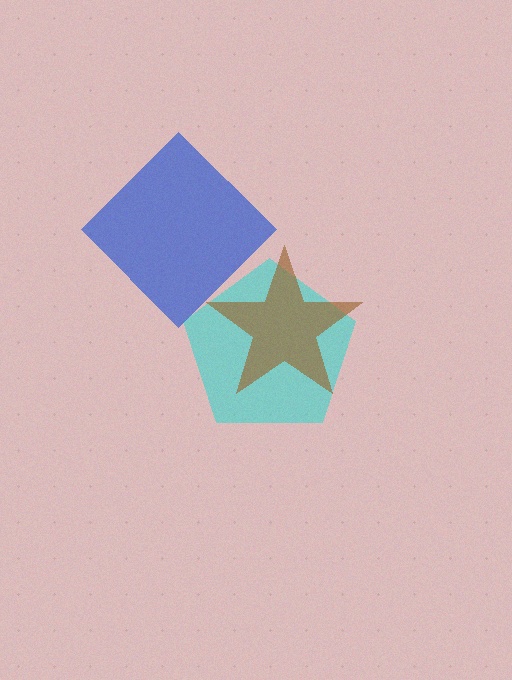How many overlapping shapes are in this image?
There are 3 overlapping shapes in the image.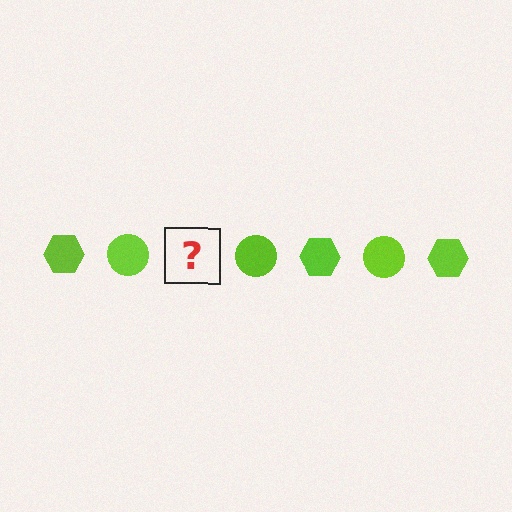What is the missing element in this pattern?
The missing element is a lime hexagon.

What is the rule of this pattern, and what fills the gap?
The rule is that the pattern cycles through hexagon, circle shapes in lime. The gap should be filled with a lime hexagon.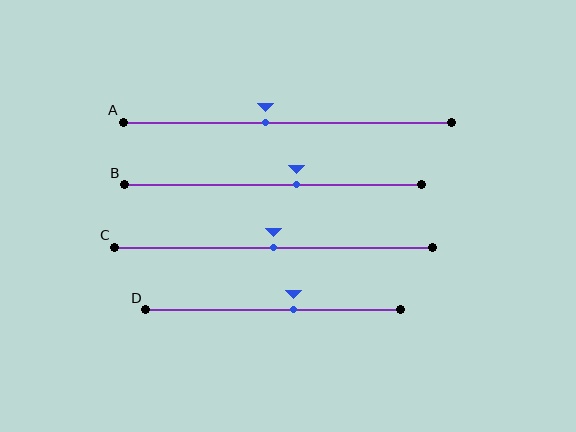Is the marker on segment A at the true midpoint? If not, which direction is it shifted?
No, the marker on segment A is shifted to the left by about 7% of the segment length.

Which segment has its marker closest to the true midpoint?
Segment C has its marker closest to the true midpoint.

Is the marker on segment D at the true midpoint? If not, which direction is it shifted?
No, the marker on segment D is shifted to the right by about 8% of the segment length.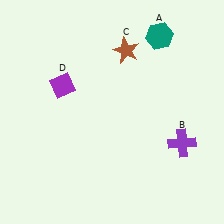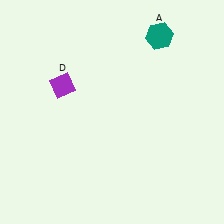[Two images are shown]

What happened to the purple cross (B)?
The purple cross (B) was removed in Image 2. It was in the bottom-right area of Image 1.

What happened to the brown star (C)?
The brown star (C) was removed in Image 2. It was in the top-right area of Image 1.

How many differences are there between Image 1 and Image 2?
There are 2 differences between the two images.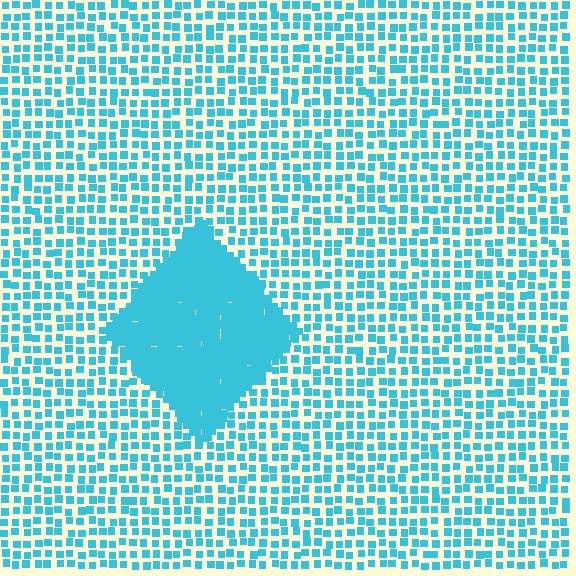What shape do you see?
I see a diamond.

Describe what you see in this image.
The image contains small cyan elements arranged at two different densities. A diamond-shaped region is visible where the elements are more densely packed than the surrounding area.